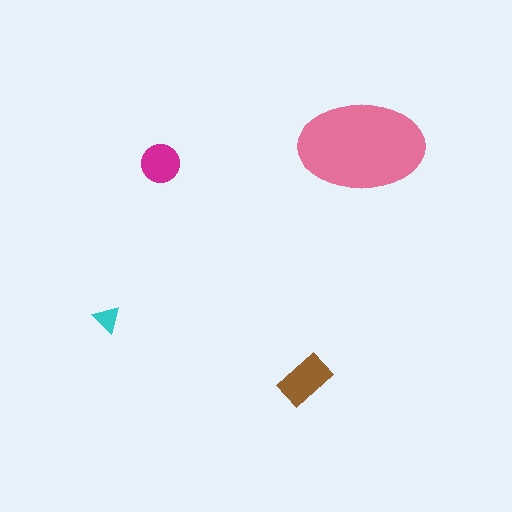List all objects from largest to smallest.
The pink ellipse, the brown rectangle, the magenta circle, the cyan triangle.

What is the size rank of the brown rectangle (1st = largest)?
2nd.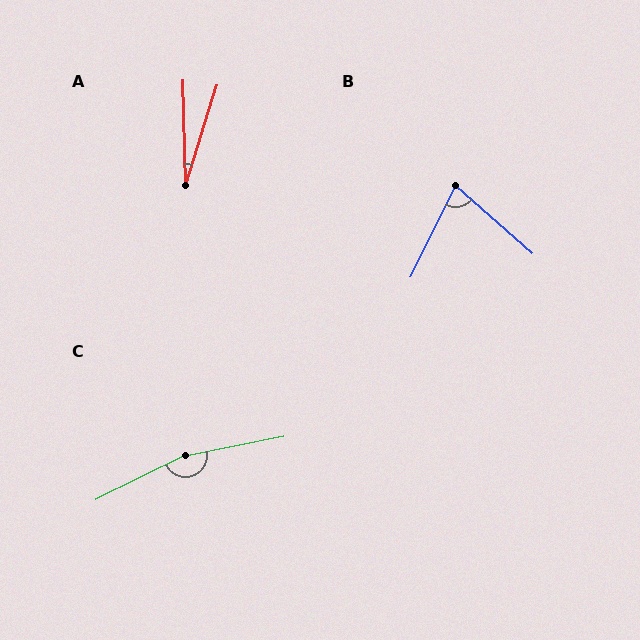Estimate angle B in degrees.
Approximately 75 degrees.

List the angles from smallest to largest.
A (19°), B (75°), C (165°).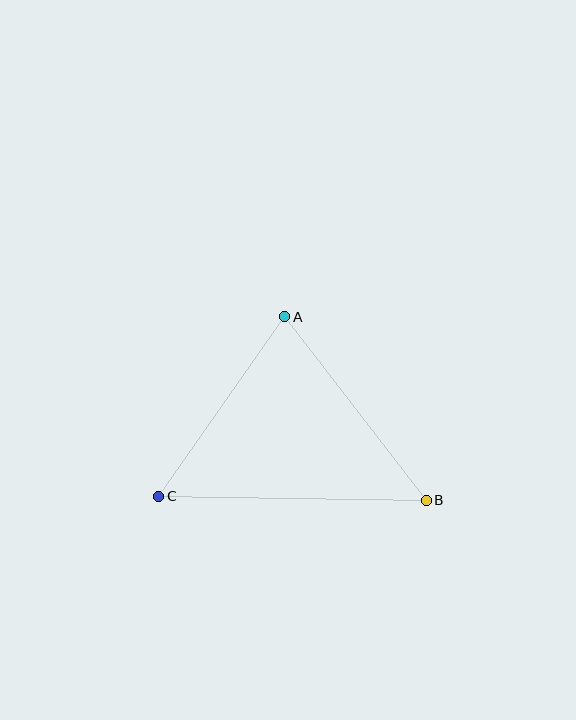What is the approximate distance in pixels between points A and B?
The distance between A and B is approximately 232 pixels.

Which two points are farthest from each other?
Points B and C are farthest from each other.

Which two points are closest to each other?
Points A and C are closest to each other.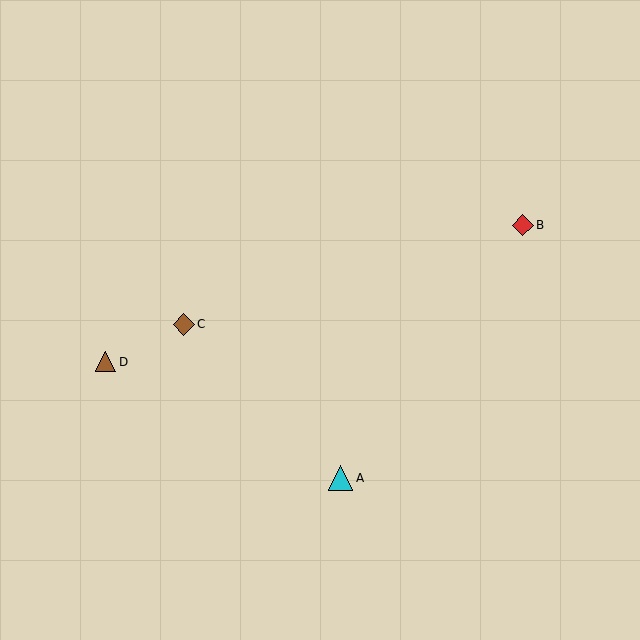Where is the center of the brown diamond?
The center of the brown diamond is at (184, 324).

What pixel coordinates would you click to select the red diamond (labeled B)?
Click at (523, 225) to select the red diamond B.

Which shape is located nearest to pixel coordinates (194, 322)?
The brown diamond (labeled C) at (184, 324) is nearest to that location.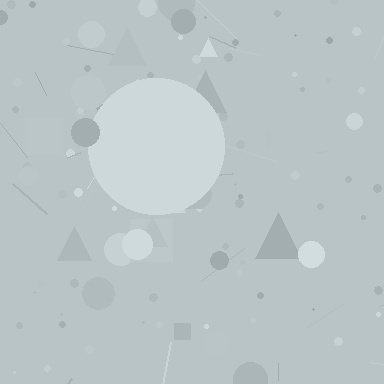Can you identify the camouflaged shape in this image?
The camouflaged shape is a circle.